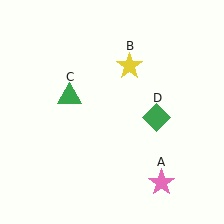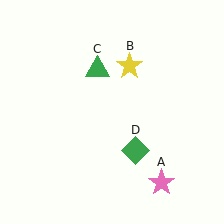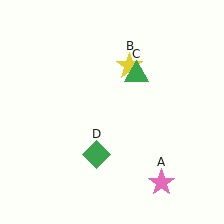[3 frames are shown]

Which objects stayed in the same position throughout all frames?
Pink star (object A) and yellow star (object B) remained stationary.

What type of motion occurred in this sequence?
The green triangle (object C), green diamond (object D) rotated clockwise around the center of the scene.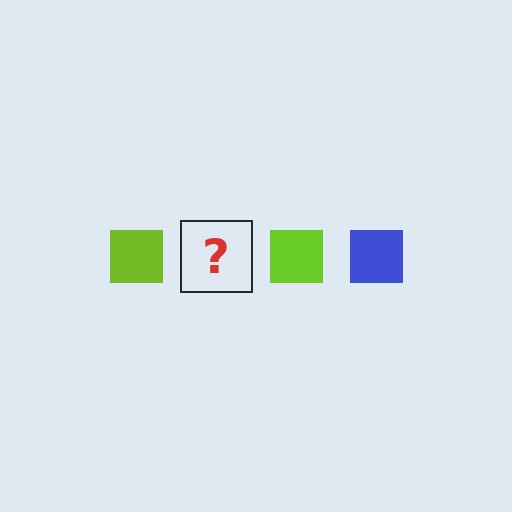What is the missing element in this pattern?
The missing element is a blue square.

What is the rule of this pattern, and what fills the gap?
The rule is that the pattern cycles through lime, blue squares. The gap should be filled with a blue square.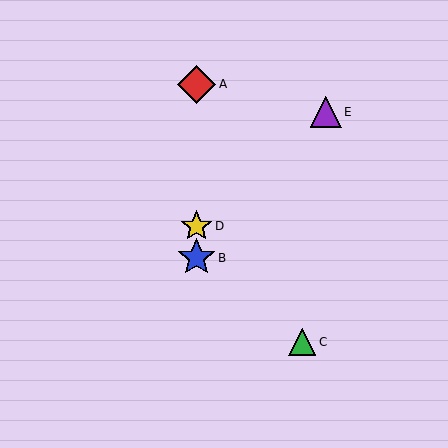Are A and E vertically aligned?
No, A is at x≈196 and E is at x≈326.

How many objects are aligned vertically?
3 objects (A, B, D) are aligned vertically.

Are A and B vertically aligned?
Yes, both are at x≈196.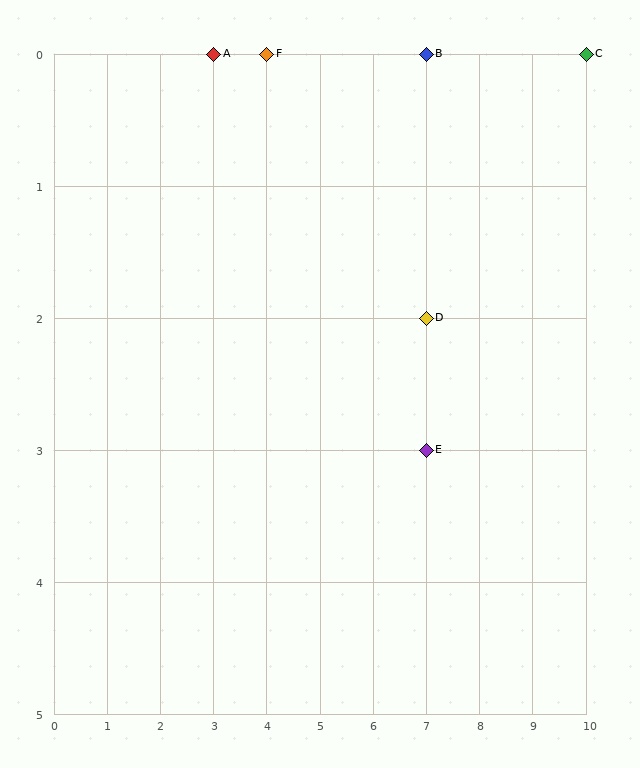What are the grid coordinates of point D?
Point D is at grid coordinates (7, 2).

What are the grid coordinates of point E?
Point E is at grid coordinates (7, 3).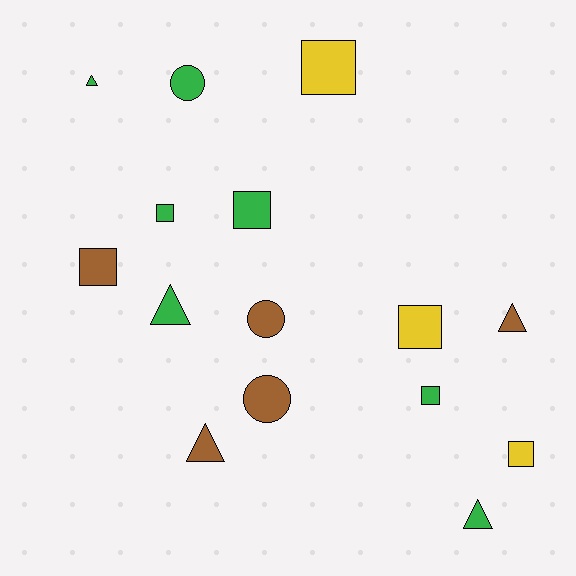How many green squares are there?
There are 3 green squares.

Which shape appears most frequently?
Square, with 7 objects.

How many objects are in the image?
There are 15 objects.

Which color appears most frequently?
Green, with 7 objects.